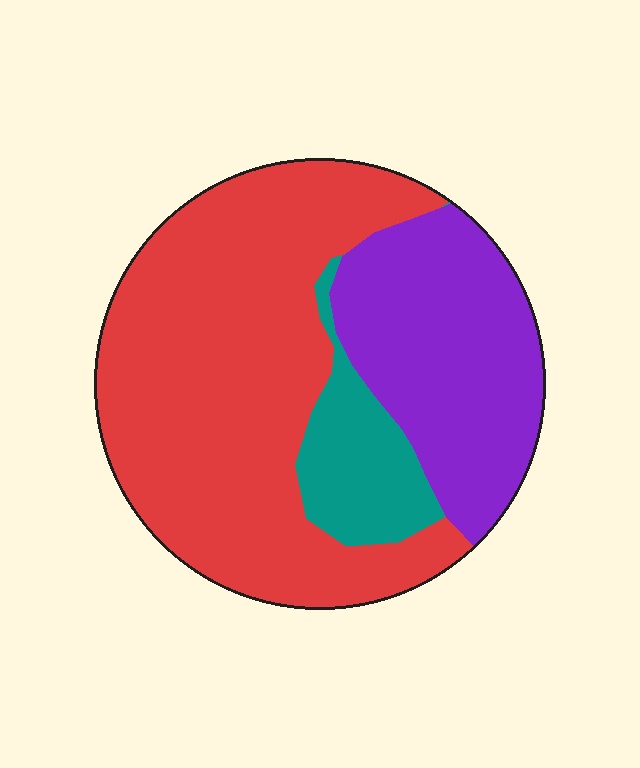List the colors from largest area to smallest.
From largest to smallest: red, purple, teal.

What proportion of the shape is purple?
Purple takes up between a quarter and a half of the shape.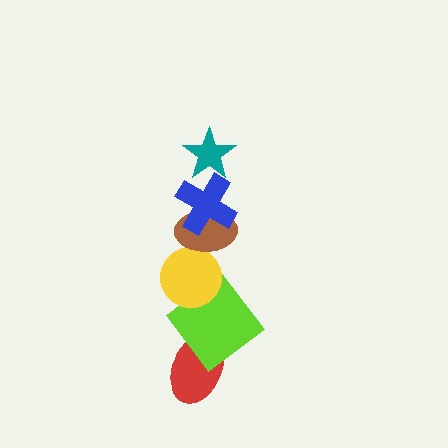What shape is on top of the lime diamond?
The yellow circle is on top of the lime diamond.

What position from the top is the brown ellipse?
The brown ellipse is 3rd from the top.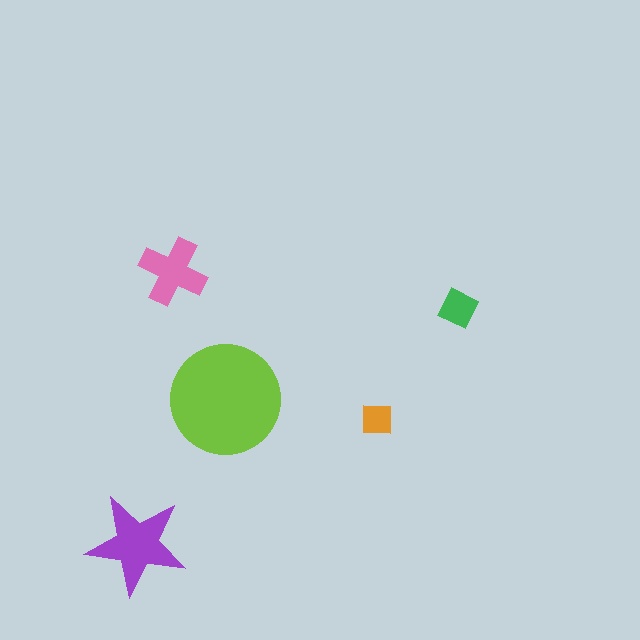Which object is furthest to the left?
The purple star is leftmost.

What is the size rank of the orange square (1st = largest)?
5th.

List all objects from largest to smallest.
The lime circle, the purple star, the pink cross, the green square, the orange square.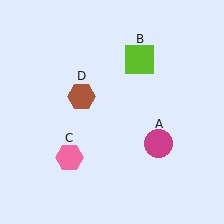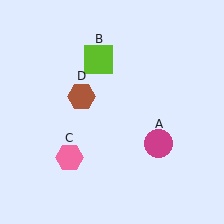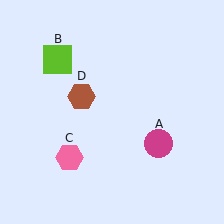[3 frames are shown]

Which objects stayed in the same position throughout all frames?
Magenta circle (object A) and pink hexagon (object C) and brown hexagon (object D) remained stationary.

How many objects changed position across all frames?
1 object changed position: lime square (object B).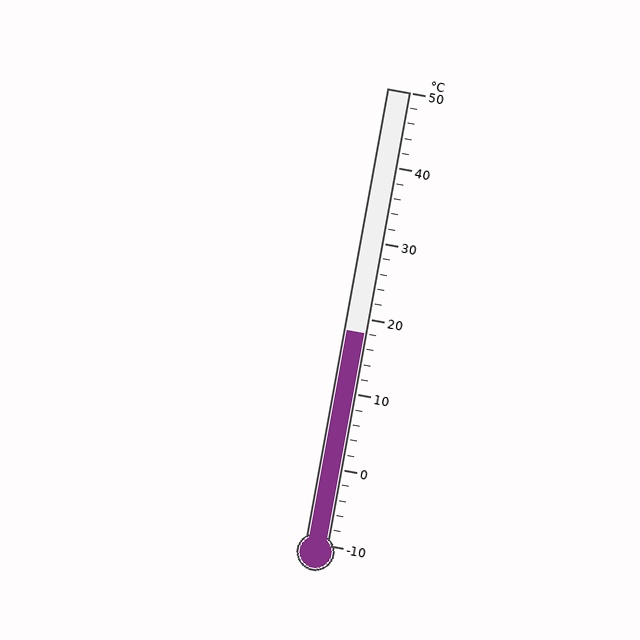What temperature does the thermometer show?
The thermometer shows approximately 18°C.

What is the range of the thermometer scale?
The thermometer scale ranges from -10°C to 50°C.